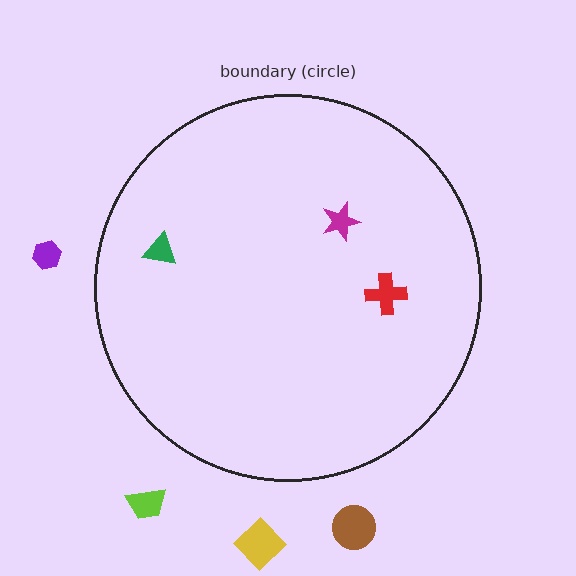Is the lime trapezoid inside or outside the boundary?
Outside.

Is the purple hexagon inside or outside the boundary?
Outside.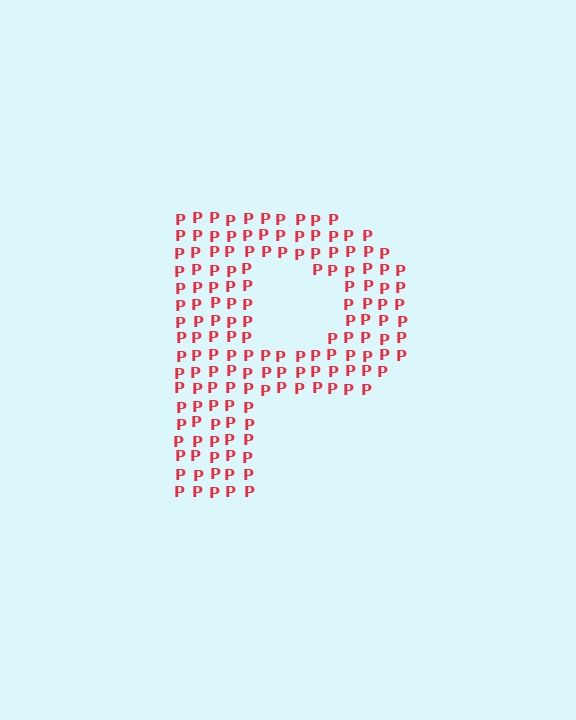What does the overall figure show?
The overall figure shows the letter P.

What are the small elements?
The small elements are letter P's.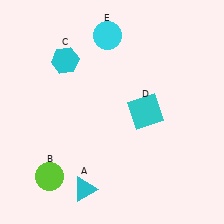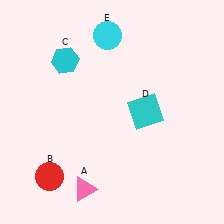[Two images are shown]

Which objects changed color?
A changed from cyan to pink. B changed from lime to red.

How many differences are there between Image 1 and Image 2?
There are 2 differences between the two images.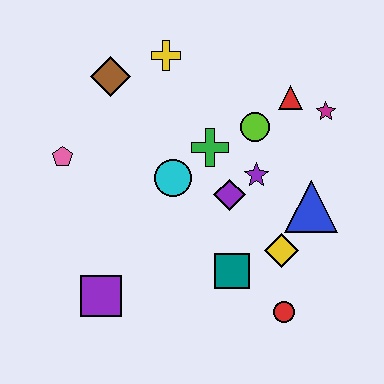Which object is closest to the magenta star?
The red triangle is closest to the magenta star.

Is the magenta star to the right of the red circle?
Yes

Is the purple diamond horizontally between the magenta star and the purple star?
No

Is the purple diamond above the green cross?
No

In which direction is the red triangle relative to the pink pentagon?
The red triangle is to the right of the pink pentagon.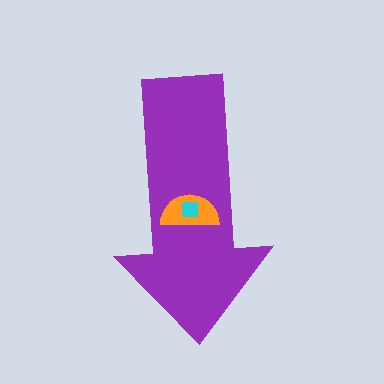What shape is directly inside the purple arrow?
The orange semicircle.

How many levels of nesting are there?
3.